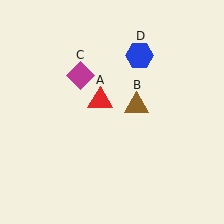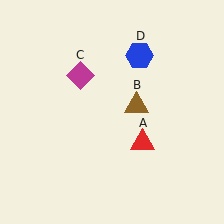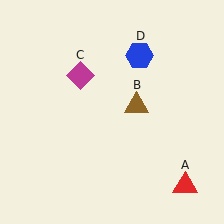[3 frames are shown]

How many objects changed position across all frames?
1 object changed position: red triangle (object A).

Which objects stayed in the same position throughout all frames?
Brown triangle (object B) and magenta diamond (object C) and blue hexagon (object D) remained stationary.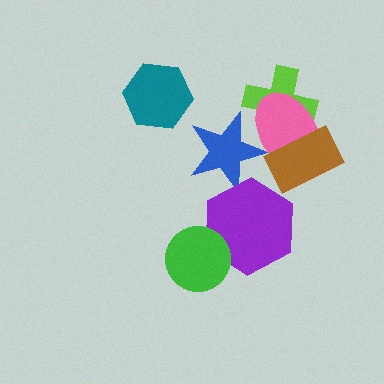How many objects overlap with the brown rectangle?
2 objects overlap with the brown rectangle.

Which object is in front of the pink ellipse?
The brown rectangle is in front of the pink ellipse.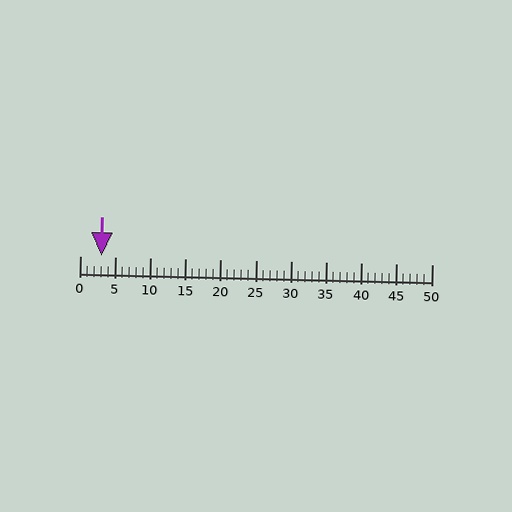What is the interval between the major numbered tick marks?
The major tick marks are spaced 5 units apart.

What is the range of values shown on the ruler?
The ruler shows values from 0 to 50.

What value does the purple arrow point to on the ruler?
The purple arrow points to approximately 3.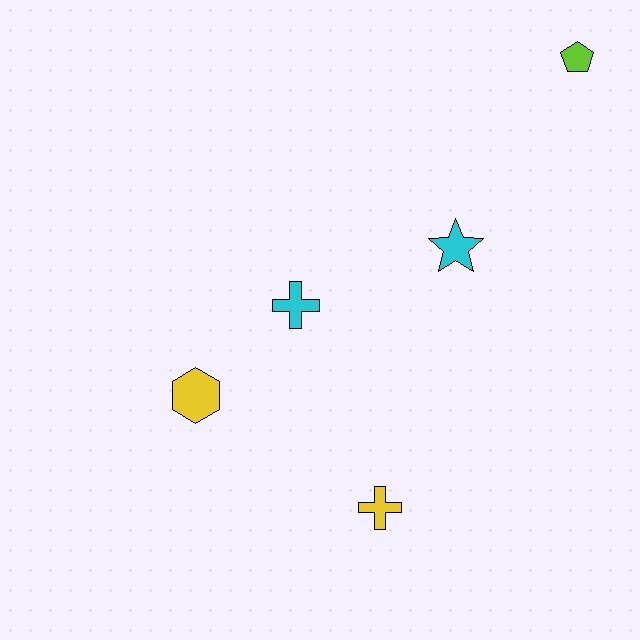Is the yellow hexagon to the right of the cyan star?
No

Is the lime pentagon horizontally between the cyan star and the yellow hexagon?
No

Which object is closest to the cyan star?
The cyan cross is closest to the cyan star.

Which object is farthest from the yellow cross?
The lime pentagon is farthest from the yellow cross.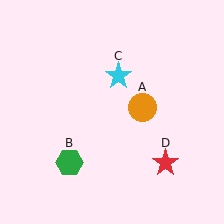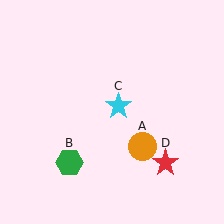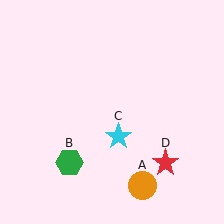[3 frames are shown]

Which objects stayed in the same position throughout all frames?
Green hexagon (object B) and red star (object D) remained stationary.